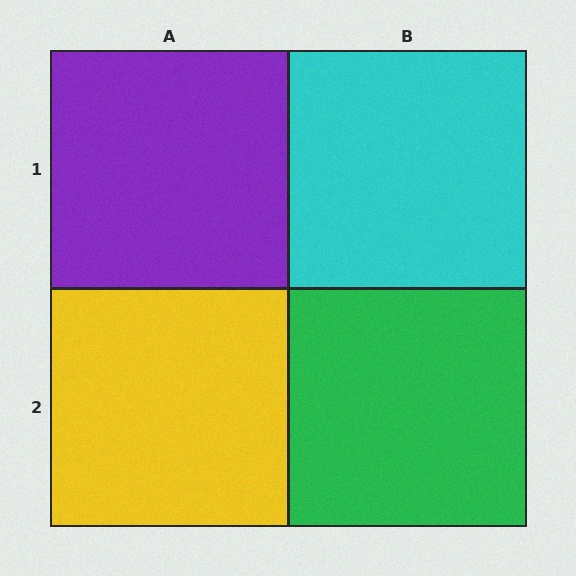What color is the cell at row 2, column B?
Green.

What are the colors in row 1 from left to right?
Purple, cyan.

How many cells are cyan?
1 cell is cyan.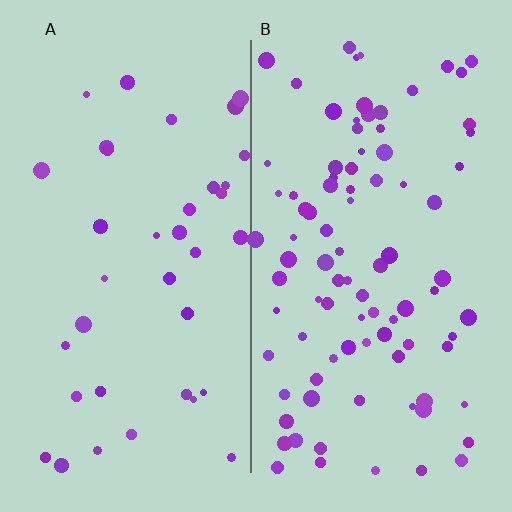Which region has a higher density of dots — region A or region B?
B (the right).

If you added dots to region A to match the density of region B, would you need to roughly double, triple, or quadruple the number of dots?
Approximately double.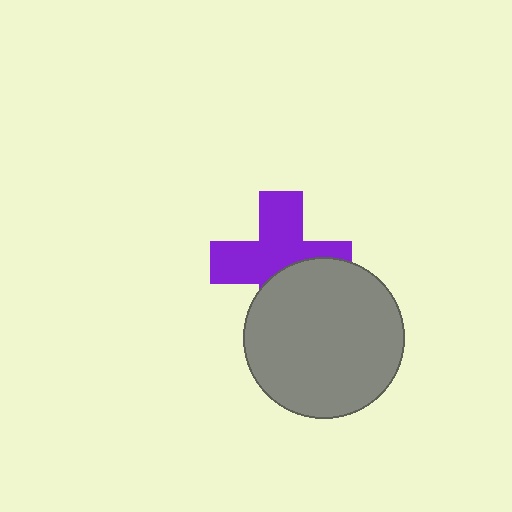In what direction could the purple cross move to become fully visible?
The purple cross could move up. That would shift it out from behind the gray circle entirely.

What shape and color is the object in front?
The object in front is a gray circle.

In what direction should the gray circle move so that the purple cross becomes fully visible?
The gray circle should move down. That is the shortest direction to clear the overlap and leave the purple cross fully visible.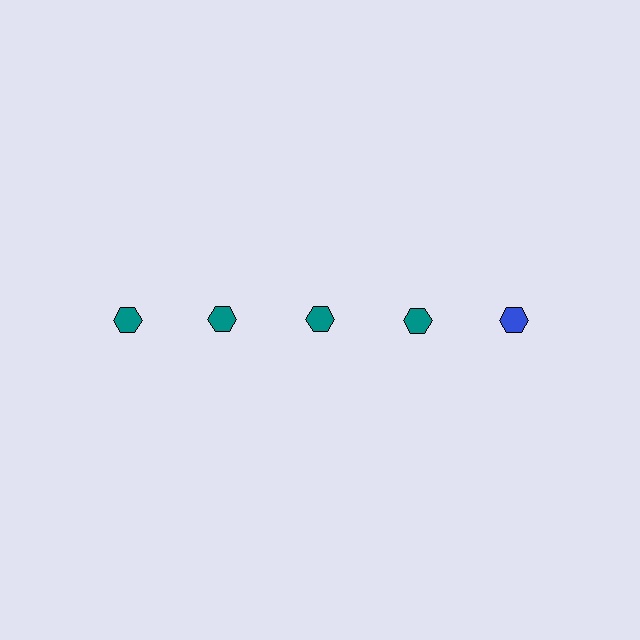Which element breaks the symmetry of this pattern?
The blue hexagon in the top row, rightmost column breaks the symmetry. All other shapes are teal hexagons.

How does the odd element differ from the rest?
It has a different color: blue instead of teal.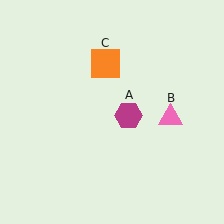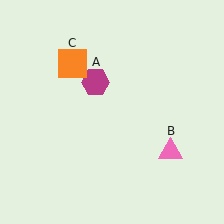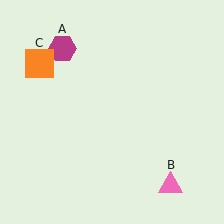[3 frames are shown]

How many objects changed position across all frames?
3 objects changed position: magenta hexagon (object A), pink triangle (object B), orange square (object C).